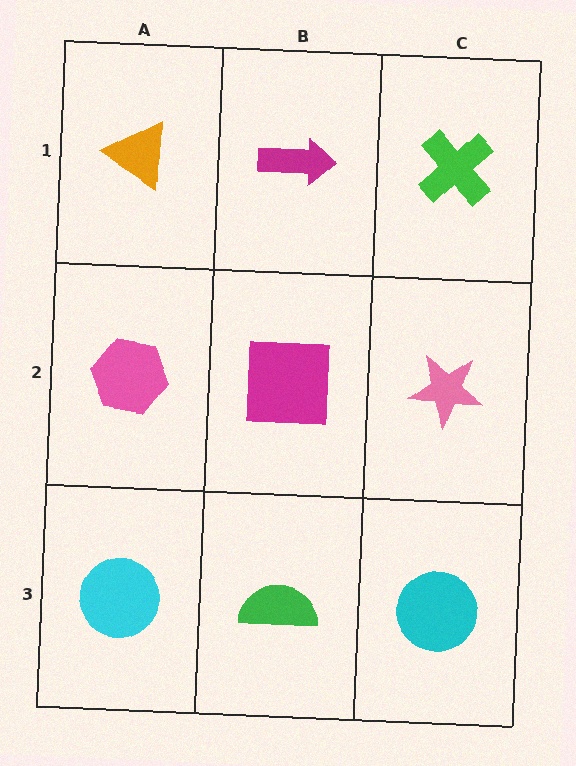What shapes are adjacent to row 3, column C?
A pink star (row 2, column C), a green semicircle (row 3, column B).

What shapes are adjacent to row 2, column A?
An orange triangle (row 1, column A), a cyan circle (row 3, column A), a magenta square (row 2, column B).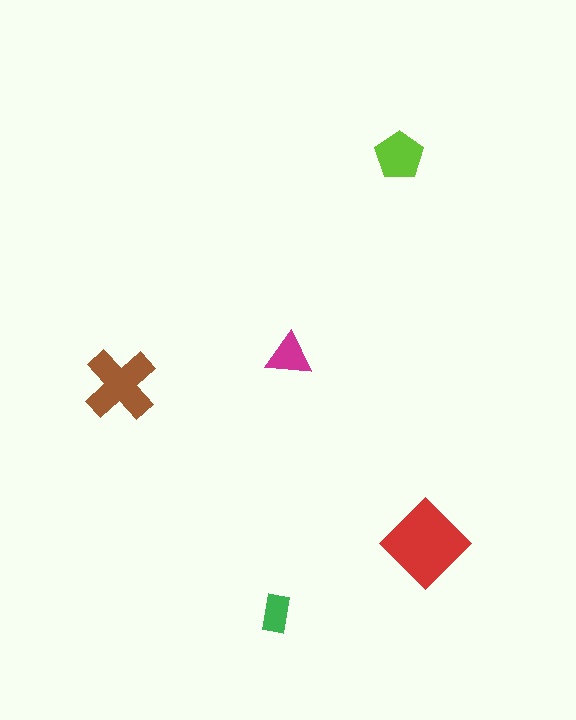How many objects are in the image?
There are 5 objects in the image.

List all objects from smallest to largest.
The green rectangle, the magenta triangle, the lime pentagon, the brown cross, the red diamond.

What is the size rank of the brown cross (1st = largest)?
2nd.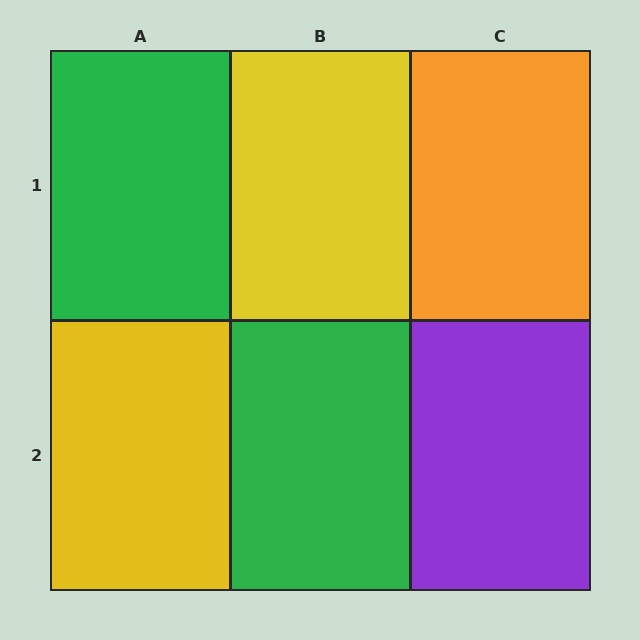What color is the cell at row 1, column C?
Orange.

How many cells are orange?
1 cell is orange.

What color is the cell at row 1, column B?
Yellow.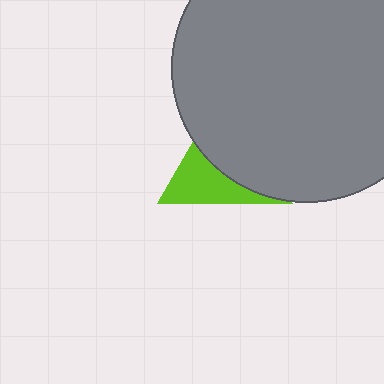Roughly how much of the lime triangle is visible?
A small part of it is visible (roughly 41%).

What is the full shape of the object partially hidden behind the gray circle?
The partially hidden object is a lime triangle.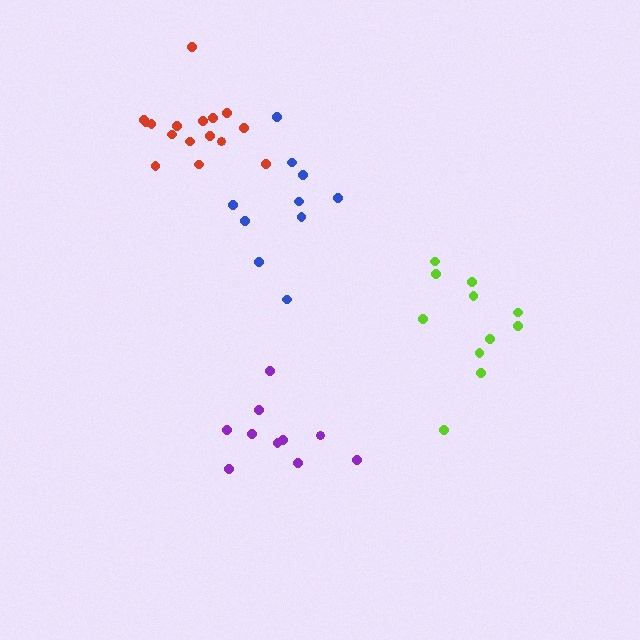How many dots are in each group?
Group 1: 10 dots, Group 2: 11 dots, Group 3: 16 dots, Group 4: 10 dots (47 total).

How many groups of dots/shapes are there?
There are 4 groups.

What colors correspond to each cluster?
The clusters are colored: purple, lime, red, blue.